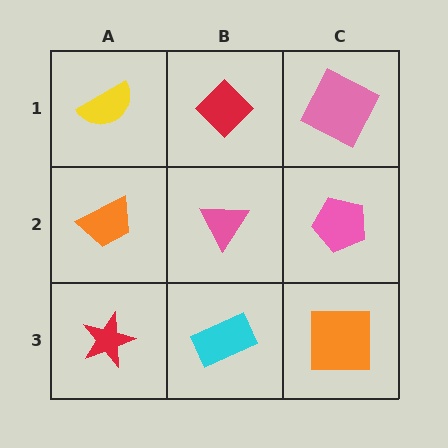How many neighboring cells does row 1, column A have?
2.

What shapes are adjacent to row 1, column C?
A pink pentagon (row 2, column C), a red diamond (row 1, column B).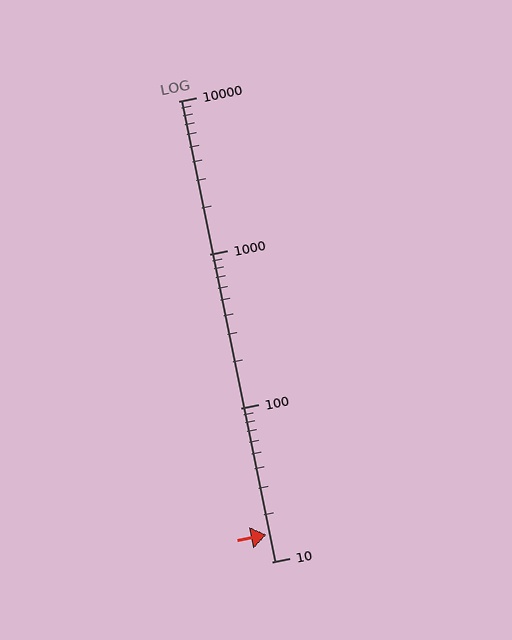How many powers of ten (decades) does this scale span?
The scale spans 3 decades, from 10 to 10000.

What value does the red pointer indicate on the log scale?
The pointer indicates approximately 15.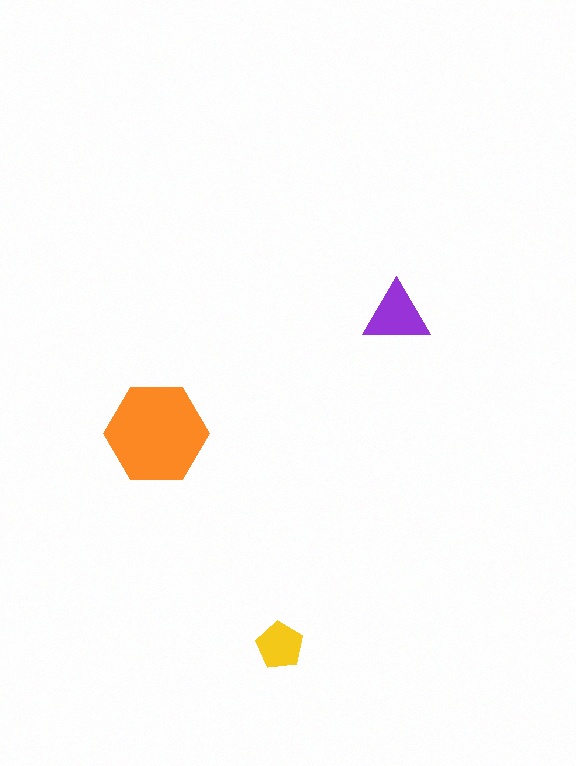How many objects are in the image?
There are 3 objects in the image.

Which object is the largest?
The orange hexagon.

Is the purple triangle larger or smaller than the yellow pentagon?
Larger.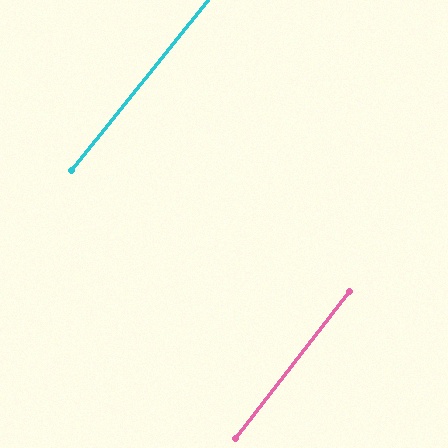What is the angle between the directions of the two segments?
Approximately 1 degree.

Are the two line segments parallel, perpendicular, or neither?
Parallel — their directions differ by only 0.9°.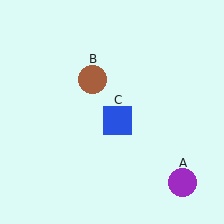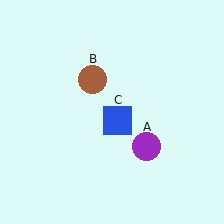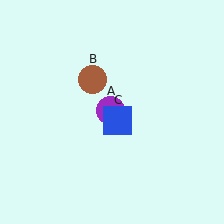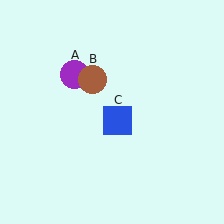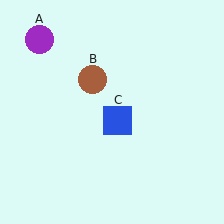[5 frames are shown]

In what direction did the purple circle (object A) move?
The purple circle (object A) moved up and to the left.